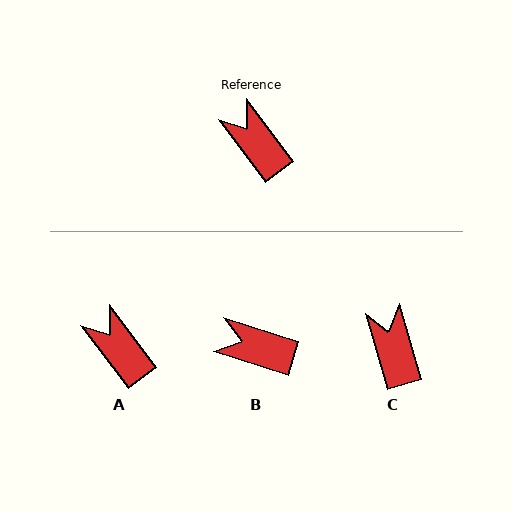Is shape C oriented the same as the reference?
No, it is off by about 21 degrees.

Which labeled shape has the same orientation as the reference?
A.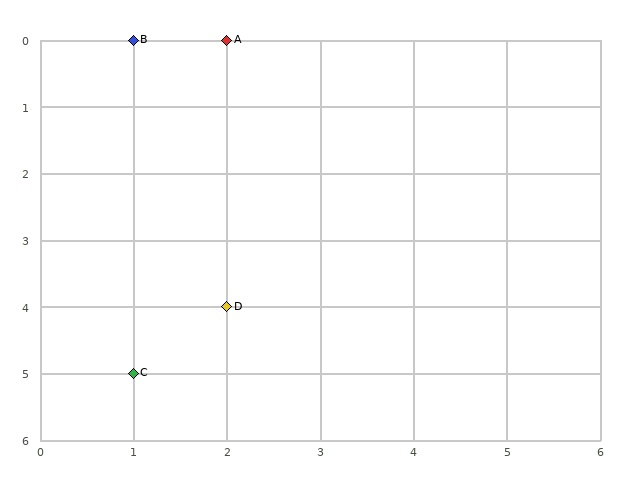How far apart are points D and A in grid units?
Points D and A are 4 rows apart.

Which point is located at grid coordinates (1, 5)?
Point C is at (1, 5).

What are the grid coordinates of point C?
Point C is at grid coordinates (1, 5).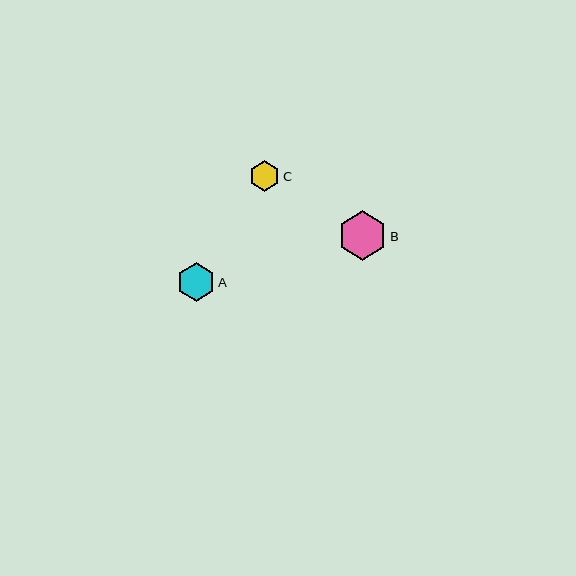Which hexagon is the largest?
Hexagon B is the largest with a size of approximately 49 pixels.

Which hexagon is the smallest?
Hexagon C is the smallest with a size of approximately 31 pixels.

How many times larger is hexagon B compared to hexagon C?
Hexagon B is approximately 1.6 times the size of hexagon C.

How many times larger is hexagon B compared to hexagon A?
Hexagon B is approximately 1.3 times the size of hexagon A.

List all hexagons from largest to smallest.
From largest to smallest: B, A, C.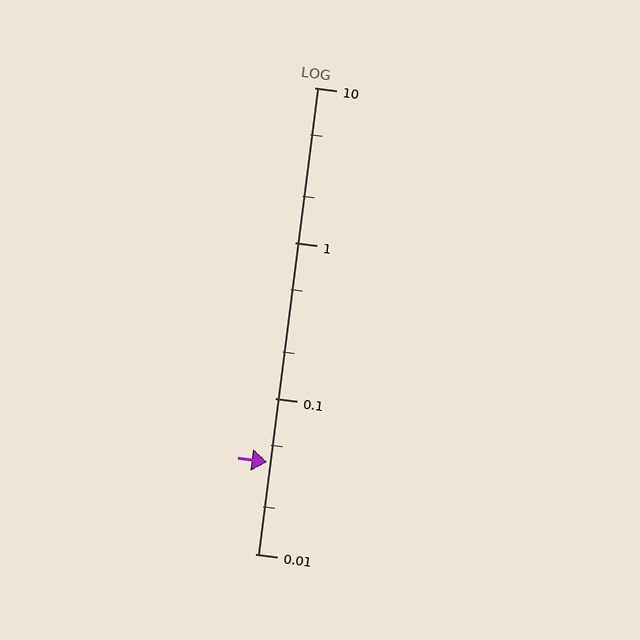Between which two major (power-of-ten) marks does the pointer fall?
The pointer is between 0.01 and 0.1.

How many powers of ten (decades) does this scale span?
The scale spans 3 decades, from 0.01 to 10.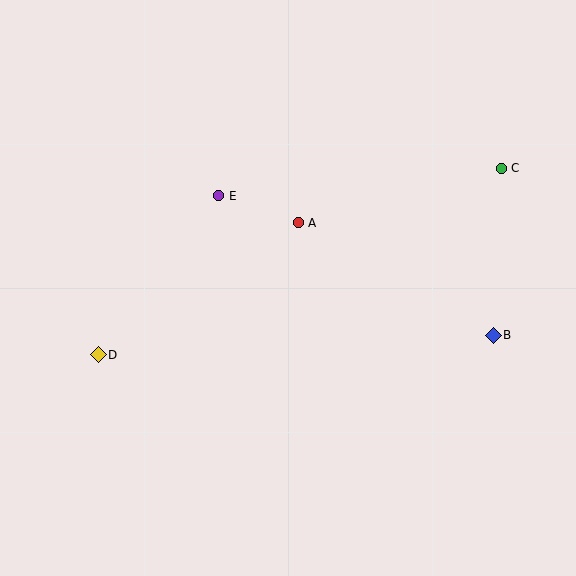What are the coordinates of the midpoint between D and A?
The midpoint between D and A is at (198, 289).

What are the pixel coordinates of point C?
Point C is at (501, 168).